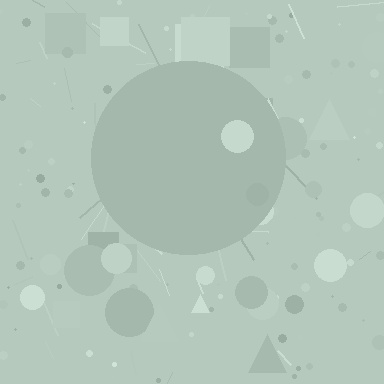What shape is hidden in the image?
A circle is hidden in the image.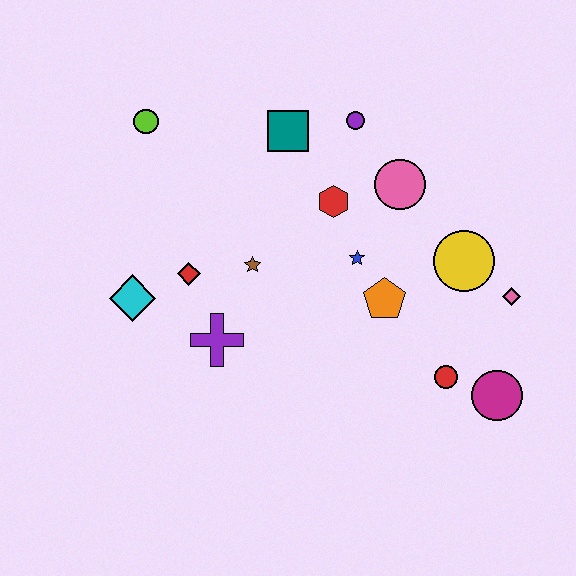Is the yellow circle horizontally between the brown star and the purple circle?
No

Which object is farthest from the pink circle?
The cyan diamond is farthest from the pink circle.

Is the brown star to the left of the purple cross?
No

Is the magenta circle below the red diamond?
Yes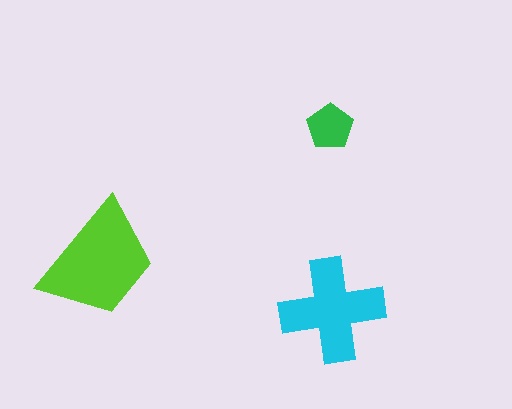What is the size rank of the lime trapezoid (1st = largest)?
1st.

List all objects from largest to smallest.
The lime trapezoid, the cyan cross, the green pentagon.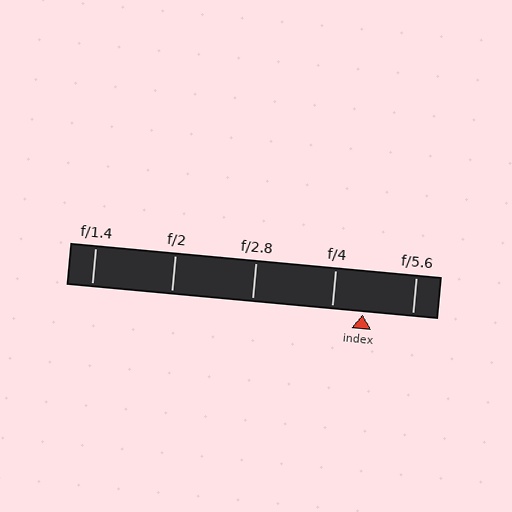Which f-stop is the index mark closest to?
The index mark is closest to f/4.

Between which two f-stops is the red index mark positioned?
The index mark is between f/4 and f/5.6.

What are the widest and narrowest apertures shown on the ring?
The widest aperture shown is f/1.4 and the narrowest is f/5.6.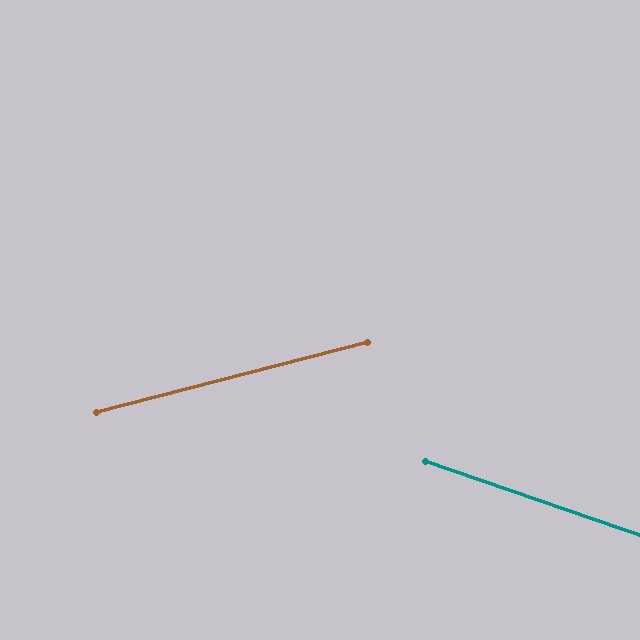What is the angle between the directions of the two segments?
Approximately 33 degrees.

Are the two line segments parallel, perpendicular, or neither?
Neither parallel nor perpendicular — they differ by about 33°.